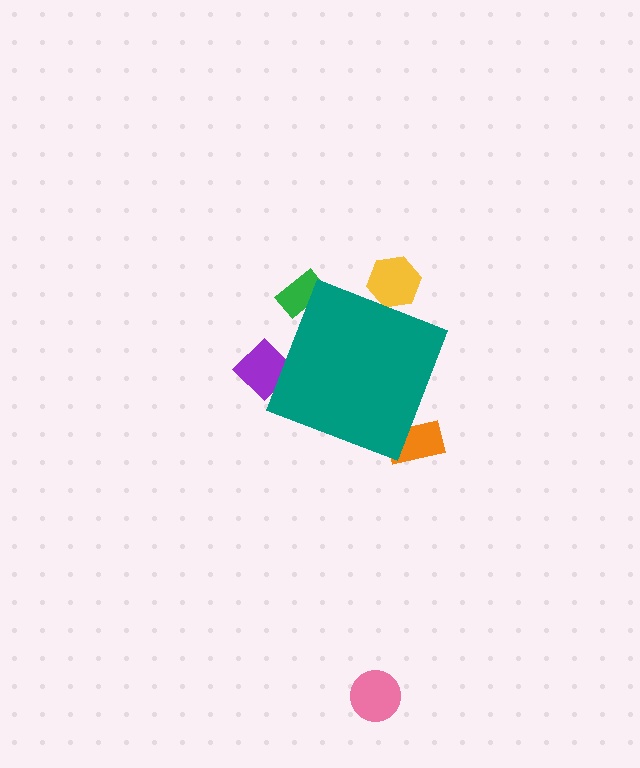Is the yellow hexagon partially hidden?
Yes, the yellow hexagon is partially hidden behind the teal diamond.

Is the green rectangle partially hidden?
Yes, the green rectangle is partially hidden behind the teal diamond.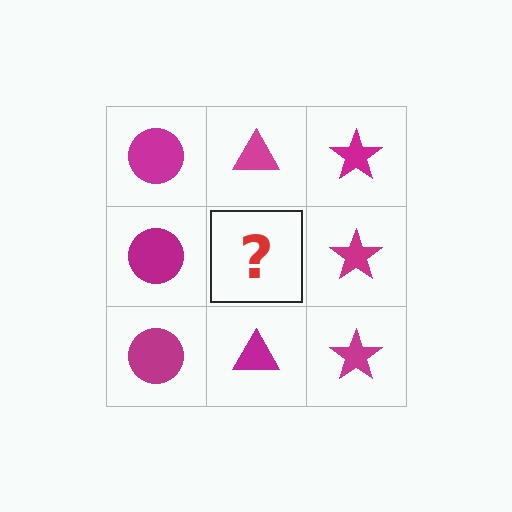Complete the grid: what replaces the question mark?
The question mark should be replaced with a magenta triangle.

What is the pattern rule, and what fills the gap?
The rule is that each column has a consistent shape. The gap should be filled with a magenta triangle.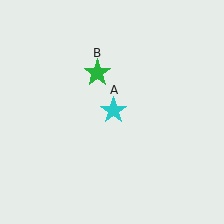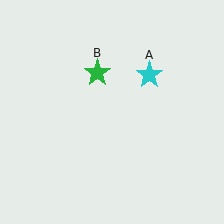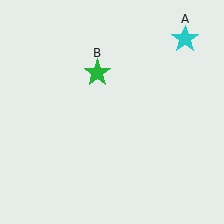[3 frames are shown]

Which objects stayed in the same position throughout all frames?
Green star (object B) remained stationary.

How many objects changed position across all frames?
1 object changed position: cyan star (object A).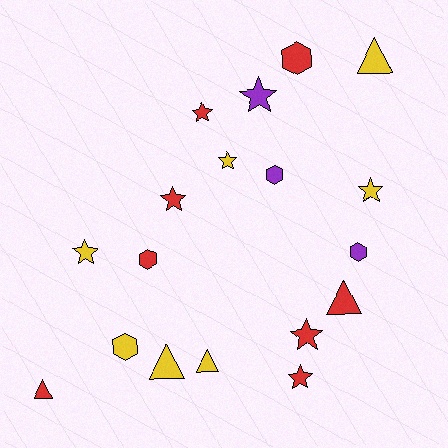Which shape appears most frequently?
Star, with 8 objects.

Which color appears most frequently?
Red, with 8 objects.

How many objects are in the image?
There are 18 objects.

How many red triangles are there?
There are 2 red triangles.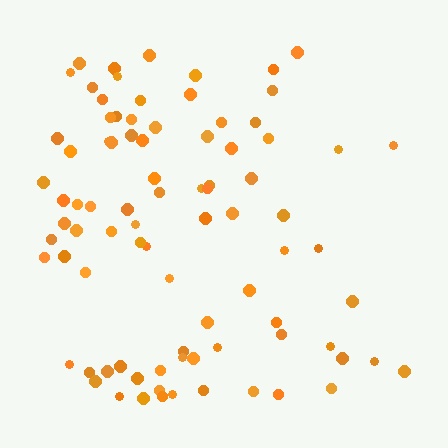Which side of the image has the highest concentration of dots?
The left.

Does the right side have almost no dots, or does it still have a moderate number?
Still a moderate number, just noticeably fewer than the left.